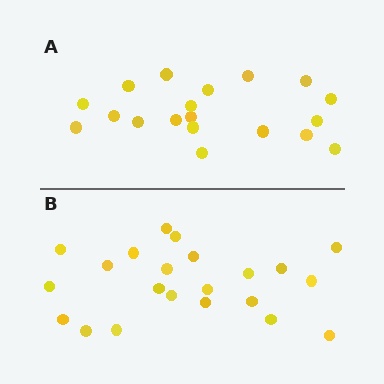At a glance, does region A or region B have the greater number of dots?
Region B (the bottom region) has more dots.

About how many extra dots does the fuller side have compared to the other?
Region B has just a few more — roughly 2 or 3 more dots than region A.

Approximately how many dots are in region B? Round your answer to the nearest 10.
About 20 dots. (The exact count is 22, which rounds to 20.)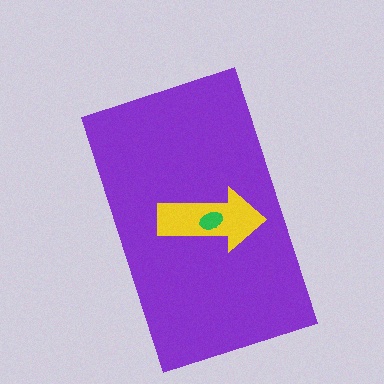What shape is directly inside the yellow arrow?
The green ellipse.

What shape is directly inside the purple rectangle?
The yellow arrow.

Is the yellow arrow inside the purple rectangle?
Yes.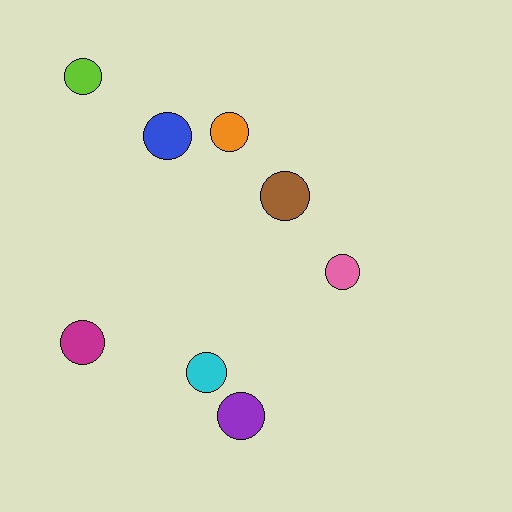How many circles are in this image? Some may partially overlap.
There are 8 circles.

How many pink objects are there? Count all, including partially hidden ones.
There is 1 pink object.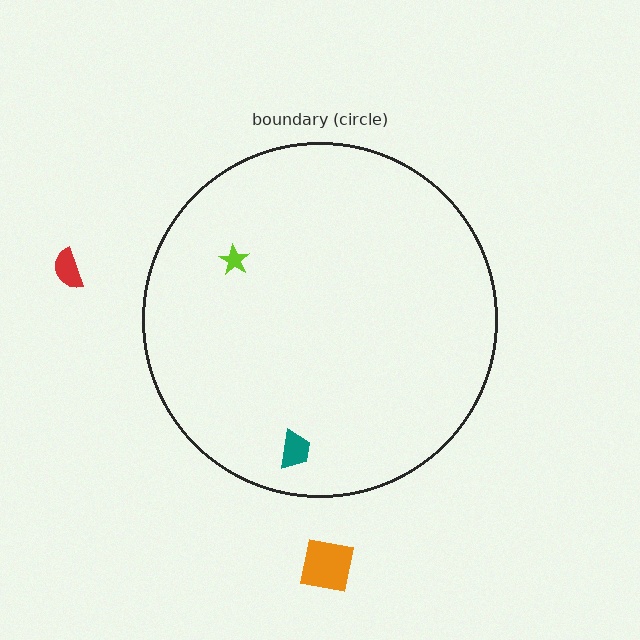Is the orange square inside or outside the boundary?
Outside.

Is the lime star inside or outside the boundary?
Inside.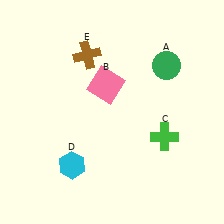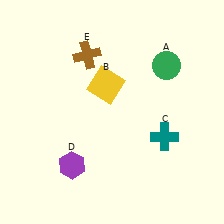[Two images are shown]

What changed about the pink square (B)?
In Image 1, B is pink. In Image 2, it changed to yellow.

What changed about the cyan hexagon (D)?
In Image 1, D is cyan. In Image 2, it changed to purple.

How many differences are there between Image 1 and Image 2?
There are 3 differences between the two images.